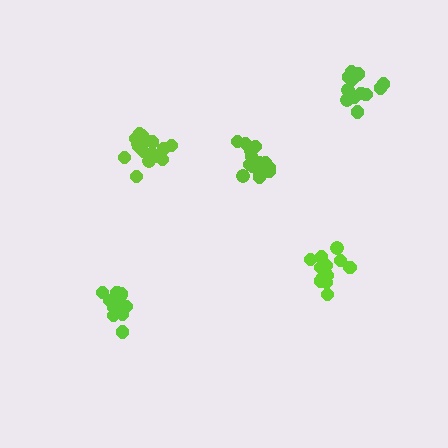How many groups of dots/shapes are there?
There are 5 groups.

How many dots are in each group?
Group 1: 13 dots, Group 2: 18 dots, Group 3: 16 dots, Group 4: 16 dots, Group 5: 13 dots (76 total).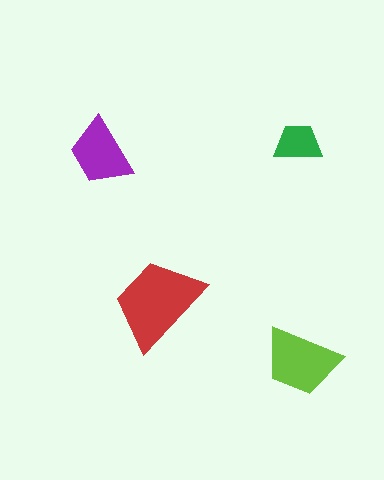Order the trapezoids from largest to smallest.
the red one, the lime one, the purple one, the green one.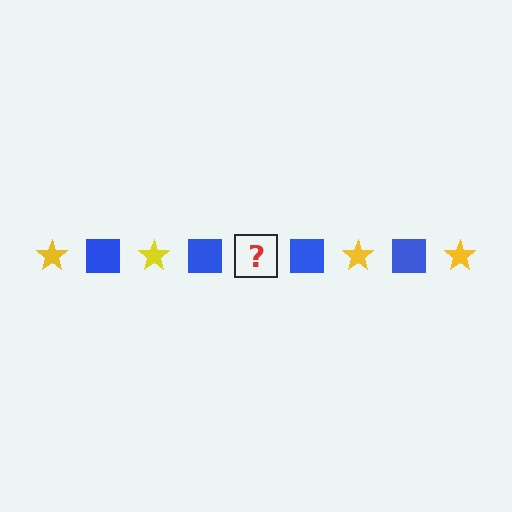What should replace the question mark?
The question mark should be replaced with a yellow star.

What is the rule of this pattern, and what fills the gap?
The rule is that the pattern alternates between yellow star and blue square. The gap should be filled with a yellow star.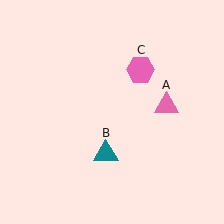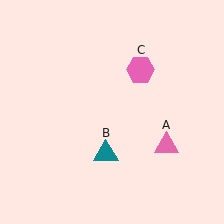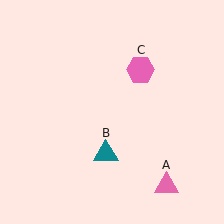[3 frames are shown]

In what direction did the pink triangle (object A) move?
The pink triangle (object A) moved down.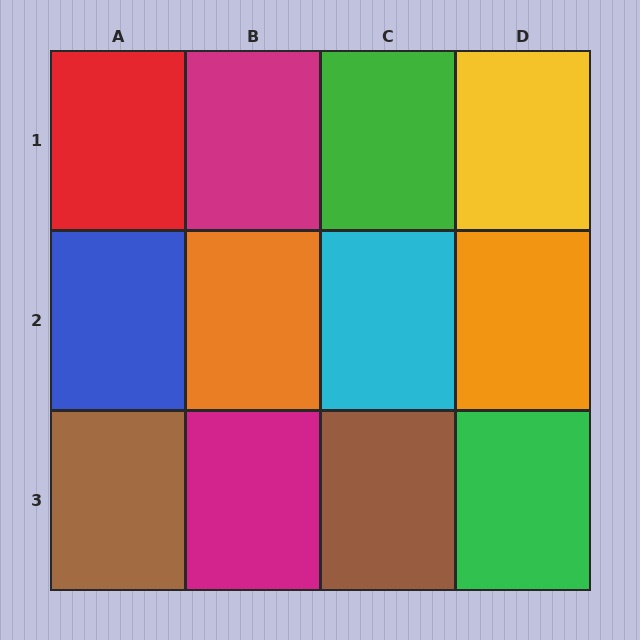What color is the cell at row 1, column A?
Red.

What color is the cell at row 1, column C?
Green.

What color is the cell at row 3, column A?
Brown.